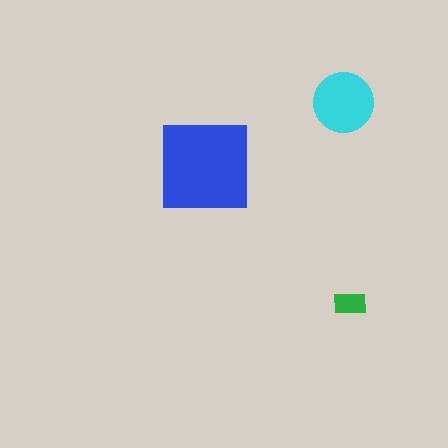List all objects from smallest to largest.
The green rectangle, the cyan circle, the blue square.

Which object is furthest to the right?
The green rectangle is rightmost.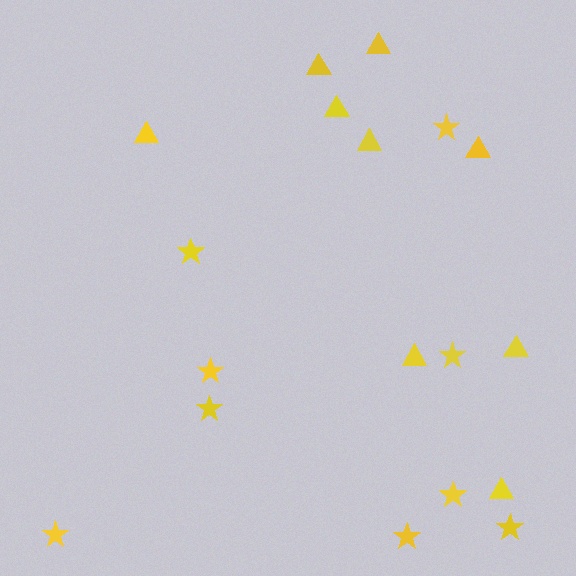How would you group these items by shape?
There are 2 groups: one group of triangles (9) and one group of stars (9).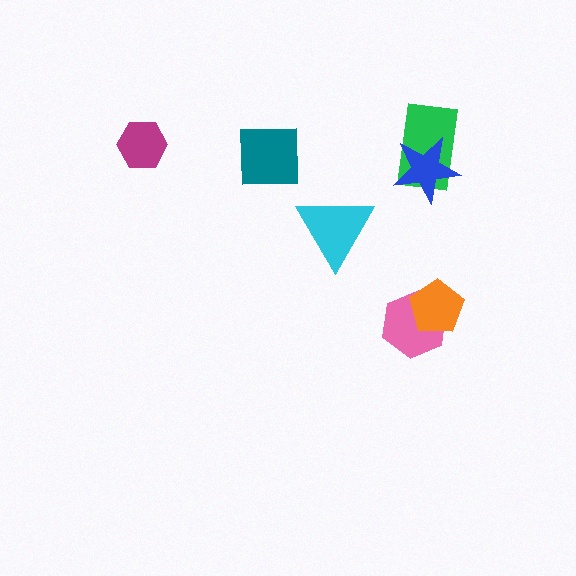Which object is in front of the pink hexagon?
The orange pentagon is in front of the pink hexagon.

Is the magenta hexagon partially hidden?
No, no other shape covers it.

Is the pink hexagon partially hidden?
Yes, it is partially covered by another shape.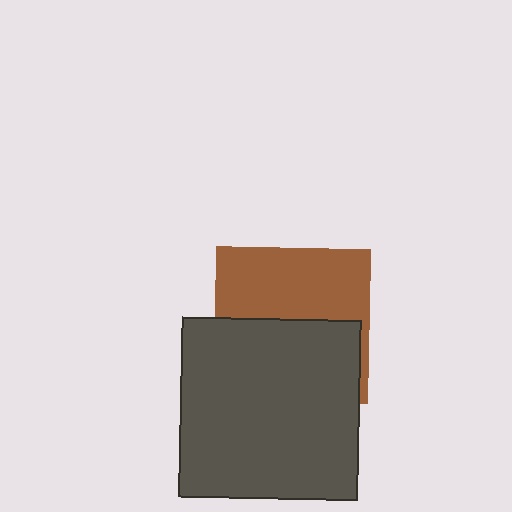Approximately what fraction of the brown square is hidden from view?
Roughly 52% of the brown square is hidden behind the dark gray square.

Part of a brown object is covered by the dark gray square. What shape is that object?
It is a square.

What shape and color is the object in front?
The object in front is a dark gray square.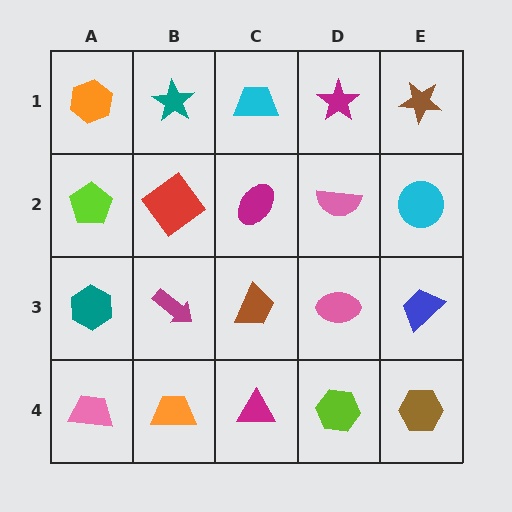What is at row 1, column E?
A brown star.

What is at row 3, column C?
A brown trapezoid.